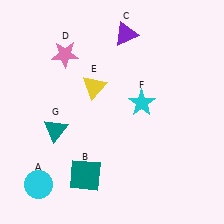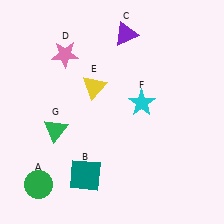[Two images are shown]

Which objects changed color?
A changed from cyan to green. G changed from teal to green.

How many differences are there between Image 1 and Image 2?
There are 2 differences between the two images.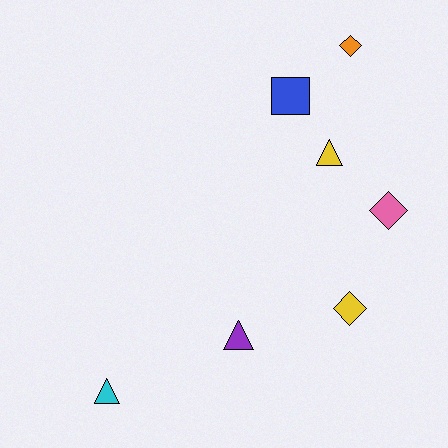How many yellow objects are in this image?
There are 2 yellow objects.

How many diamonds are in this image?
There are 3 diamonds.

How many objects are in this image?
There are 7 objects.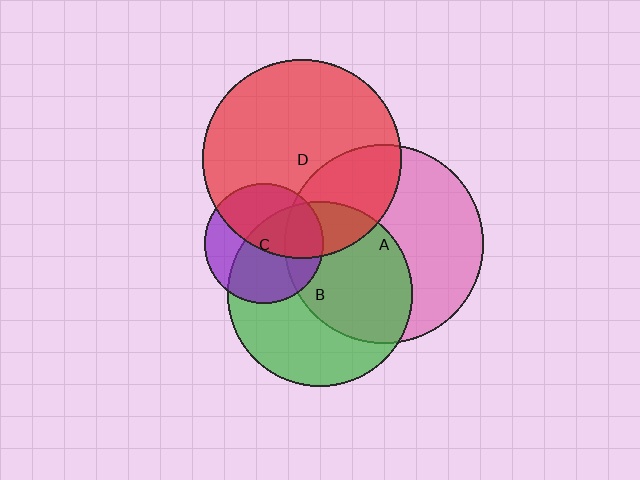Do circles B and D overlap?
Yes.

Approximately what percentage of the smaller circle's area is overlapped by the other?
Approximately 20%.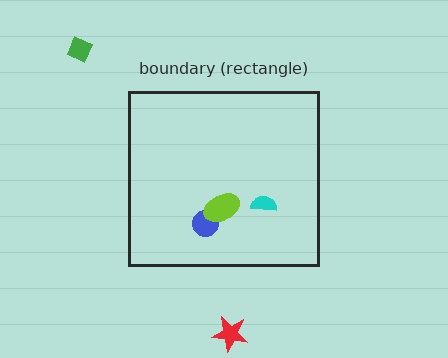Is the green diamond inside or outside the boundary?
Outside.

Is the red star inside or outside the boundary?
Outside.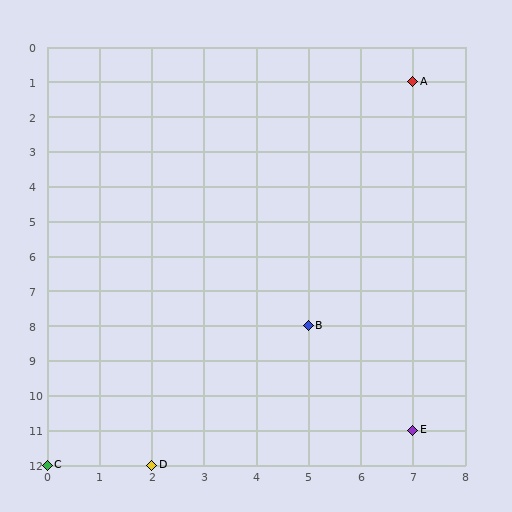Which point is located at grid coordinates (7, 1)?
Point A is at (7, 1).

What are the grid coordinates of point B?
Point B is at grid coordinates (5, 8).